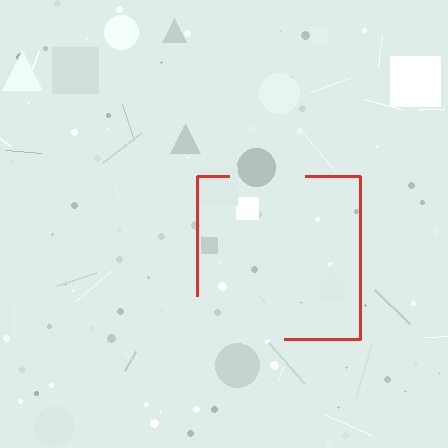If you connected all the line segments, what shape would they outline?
They would outline a square.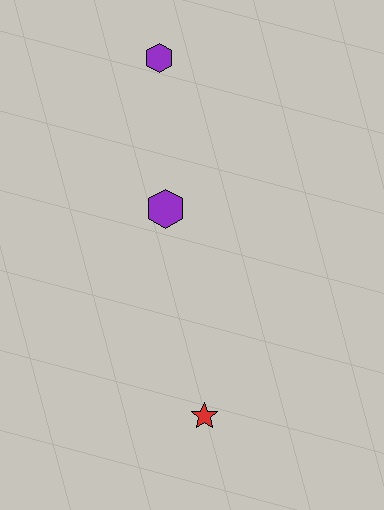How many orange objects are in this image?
There are no orange objects.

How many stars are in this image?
There is 1 star.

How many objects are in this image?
There are 3 objects.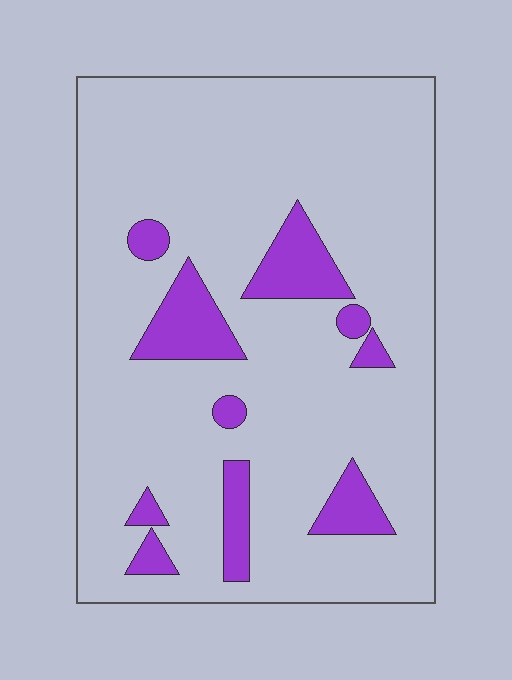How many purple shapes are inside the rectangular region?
10.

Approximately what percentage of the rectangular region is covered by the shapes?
Approximately 15%.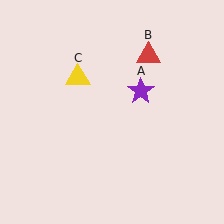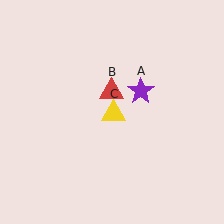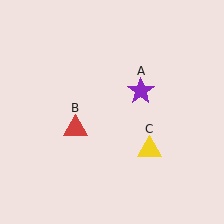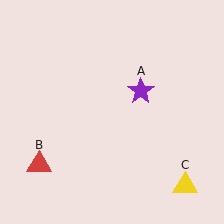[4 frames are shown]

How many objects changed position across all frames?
2 objects changed position: red triangle (object B), yellow triangle (object C).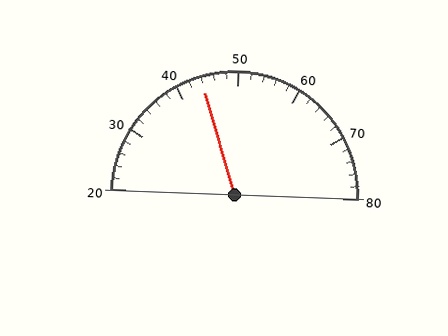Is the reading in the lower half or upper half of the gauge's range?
The reading is in the lower half of the range (20 to 80).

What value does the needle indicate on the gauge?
The needle indicates approximately 44.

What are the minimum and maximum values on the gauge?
The gauge ranges from 20 to 80.